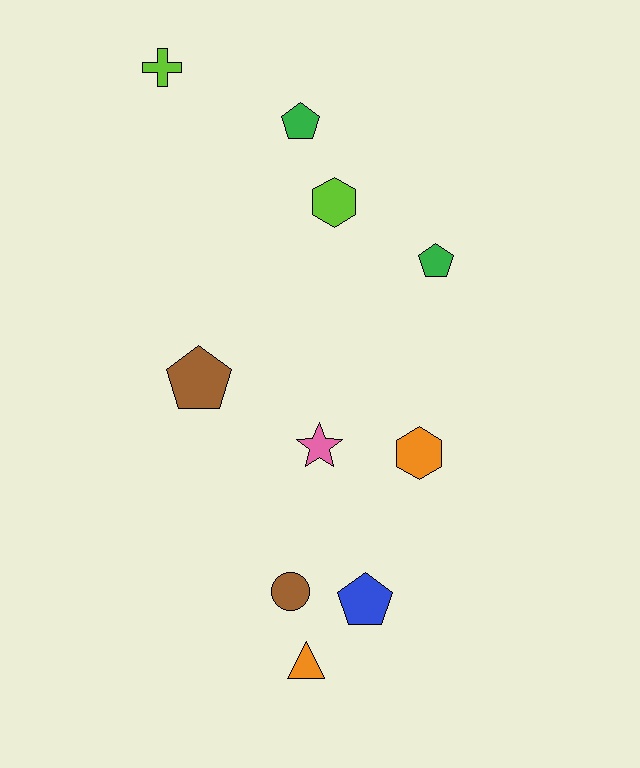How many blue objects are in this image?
There is 1 blue object.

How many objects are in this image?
There are 10 objects.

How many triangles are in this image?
There is 1 triangle.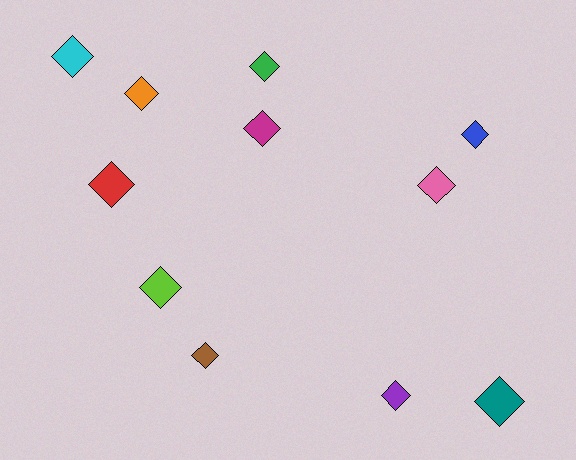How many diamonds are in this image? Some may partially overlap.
There are 11 diamonds.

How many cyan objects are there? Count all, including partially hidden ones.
There is 1 cyan object.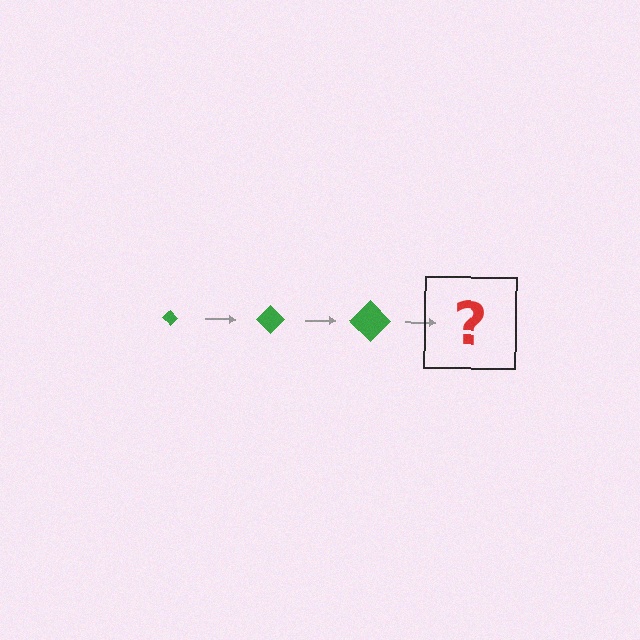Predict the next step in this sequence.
The next step is a green diamond, larger than the previous one.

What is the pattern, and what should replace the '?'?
The pattern is that the diamond gets progressively larger each step. The '?' should be a green diamond, larger than the previous one.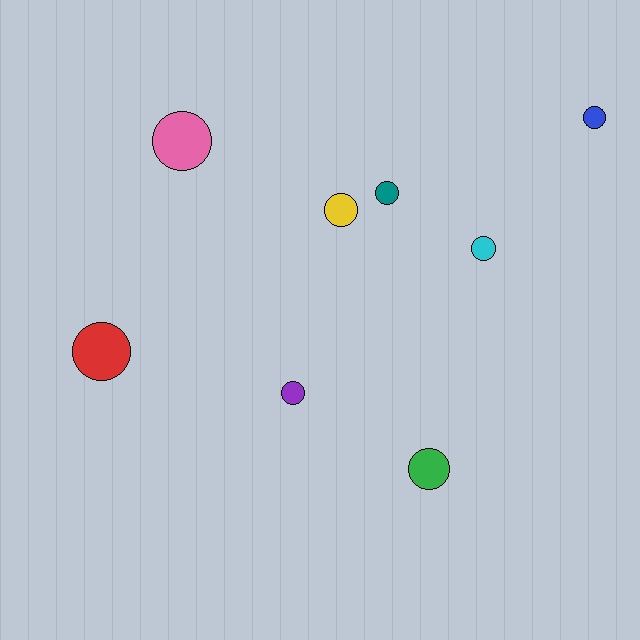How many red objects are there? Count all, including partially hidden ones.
There is 1 red object.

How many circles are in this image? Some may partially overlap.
There are 8 circles.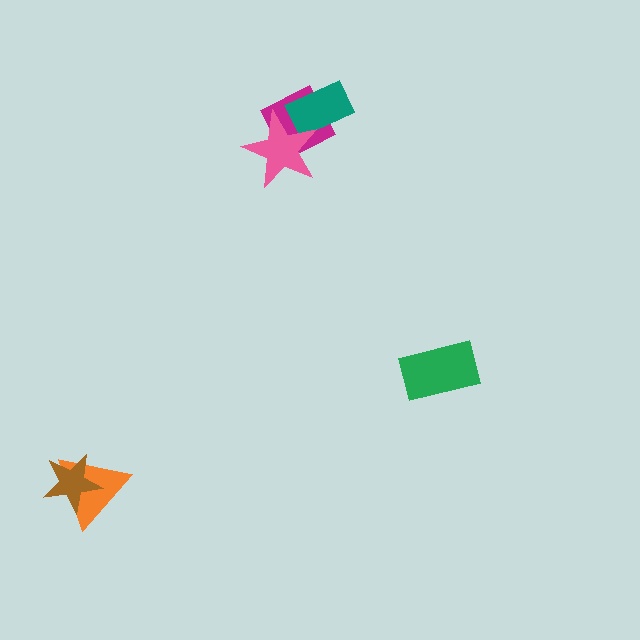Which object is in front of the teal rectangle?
The pink star is in front of the teal rectangle.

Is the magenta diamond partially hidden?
Yes, it is partially covered by another shape.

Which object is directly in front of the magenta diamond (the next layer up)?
The teal rectangle is directly in front of the magenta diamond.